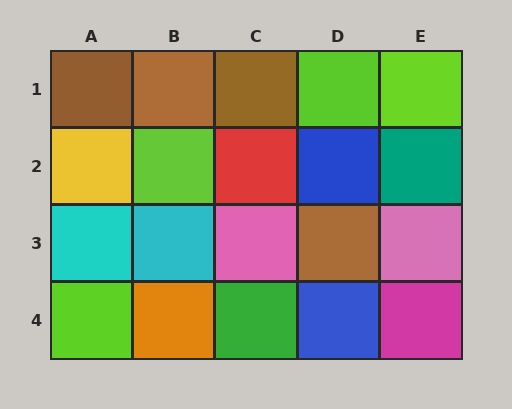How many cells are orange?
1 cell is orange.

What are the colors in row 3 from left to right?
Cyan, cyan, pink, brown, pink.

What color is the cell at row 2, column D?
Blue.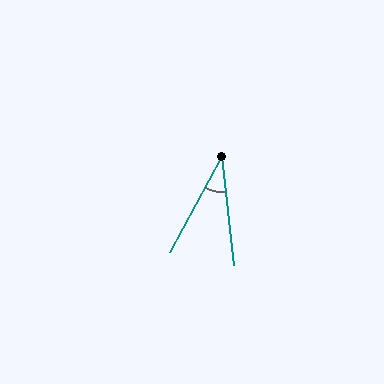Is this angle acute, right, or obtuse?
It is acute.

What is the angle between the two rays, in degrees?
Approximately 35 degrees.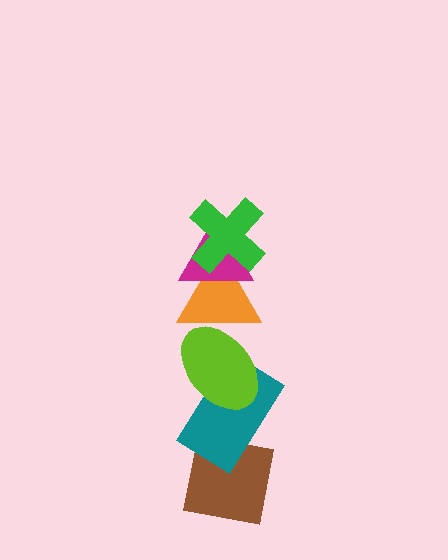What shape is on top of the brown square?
The teal rectangle is on top of the brown square.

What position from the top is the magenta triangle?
The magenta triangle is 2nd from the top.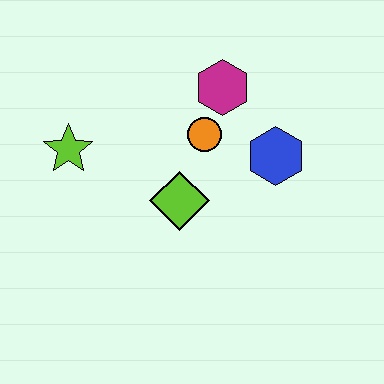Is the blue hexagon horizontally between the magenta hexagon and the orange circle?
No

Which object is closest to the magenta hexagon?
The orange circle is closest to the magenta hexagon.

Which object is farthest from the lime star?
The blue hexagon is farthest from the lime star.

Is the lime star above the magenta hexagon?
No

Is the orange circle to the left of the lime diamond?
No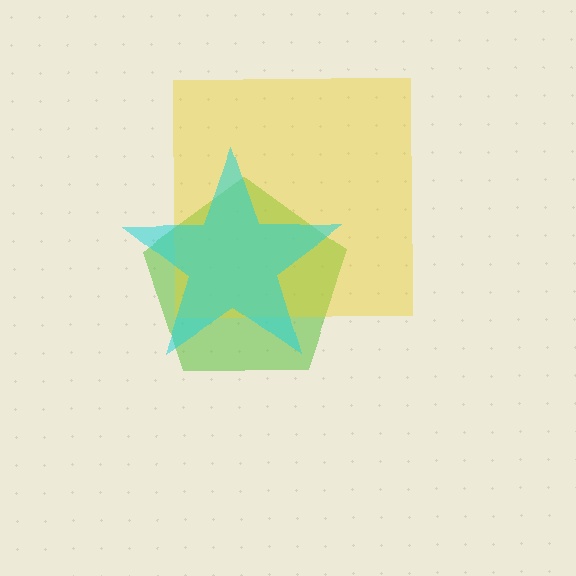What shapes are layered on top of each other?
The layered shapes are: a lime pentagon, a yellow square, a cyan star.